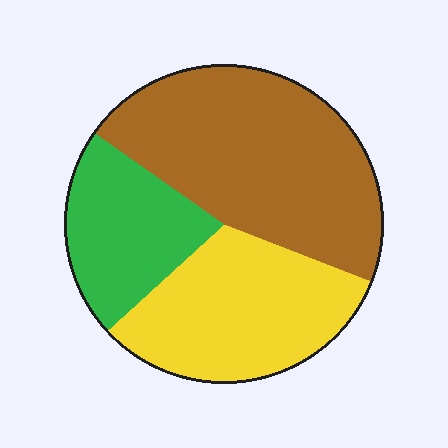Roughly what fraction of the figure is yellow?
Yellow covers about 30% of the figure.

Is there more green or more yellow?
Yellow.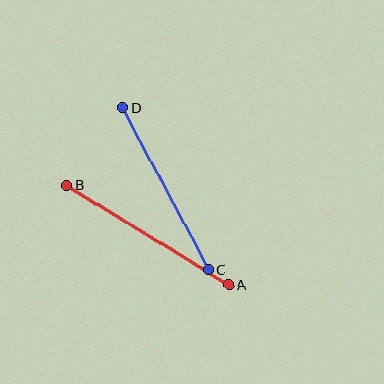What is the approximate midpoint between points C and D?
The midpoint is at approximately (165, 189) pixels.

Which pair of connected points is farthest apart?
Points A and B are farthest apart.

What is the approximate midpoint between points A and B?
The midpoint is at approximately (147, 235) pixels.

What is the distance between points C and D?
The distance is approximately 183 pixels.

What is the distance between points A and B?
The distance is approximately 190 pixels.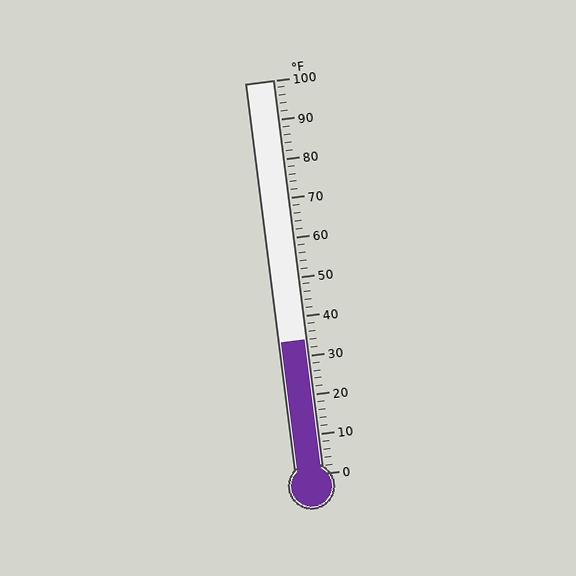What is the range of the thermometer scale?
The thermometer scale ranges from 0°F to 100°F.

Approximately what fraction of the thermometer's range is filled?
The thermometer is filled to approximately 35% of its range.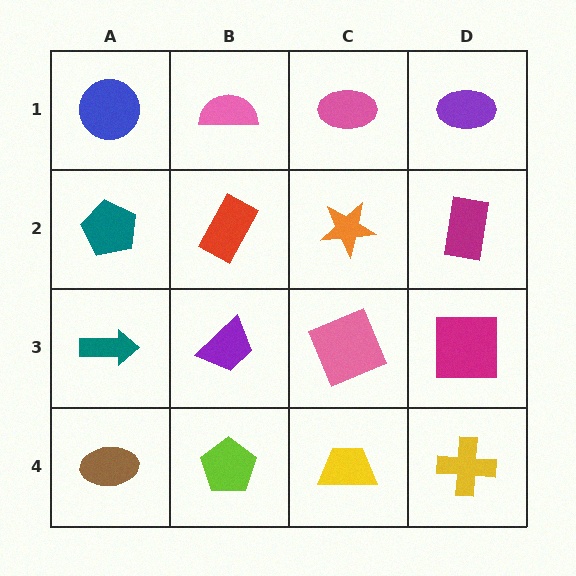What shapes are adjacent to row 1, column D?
A magenta rectangle (row 2, column D), a pink ellipse (row 1, column C).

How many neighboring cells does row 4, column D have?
2.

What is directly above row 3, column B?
A red rectangle.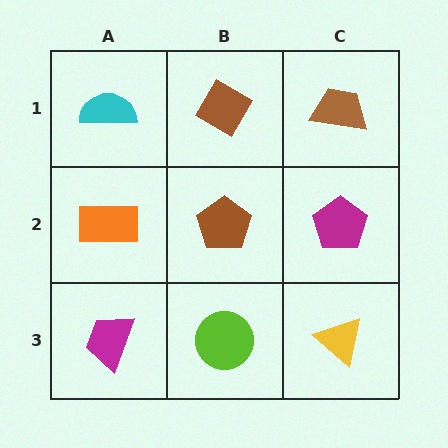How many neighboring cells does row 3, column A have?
2.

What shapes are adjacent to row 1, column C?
A magenta pentagon (row 2, column C), a brown diamond (row 1, column B).